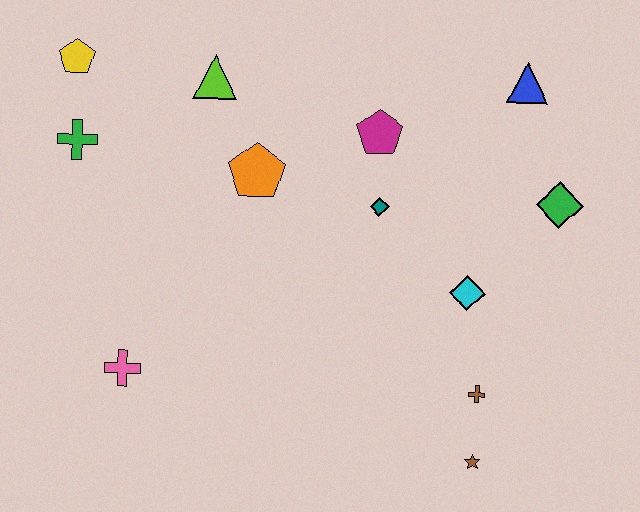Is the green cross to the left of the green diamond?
Yes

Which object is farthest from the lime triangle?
The brown star is farthest from the lime triangle.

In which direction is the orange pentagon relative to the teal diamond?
The orange pentagon is to the left of the teal diamond.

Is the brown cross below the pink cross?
Yes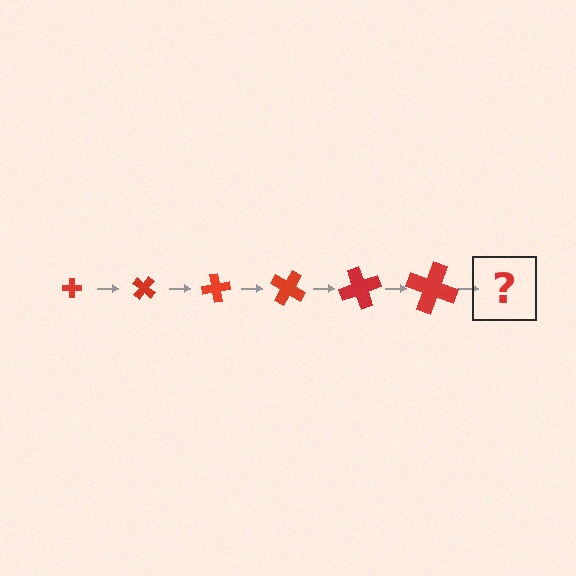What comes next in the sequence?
The next element should be a cross, larger than the previous one and rotated 240 degrees from the start.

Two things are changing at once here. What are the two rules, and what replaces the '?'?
The two rules are that the cross grows larger each step and it rotates 40 degrees each step. The '?' should be a cross, larger than the previous one and rotated 240 degrees from the start.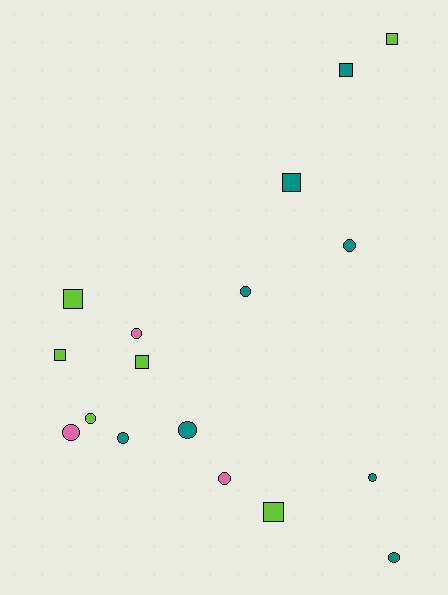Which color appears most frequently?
Teal, with 8 objects.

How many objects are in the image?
There are 17 objects.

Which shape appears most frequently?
Circle, with 10 objects.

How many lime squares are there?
There are 5 lime squares.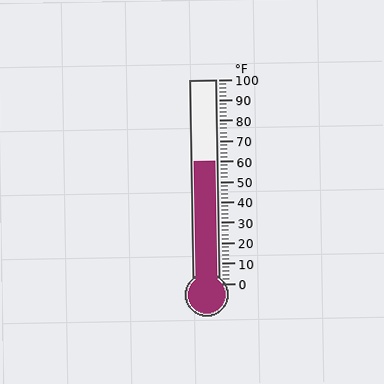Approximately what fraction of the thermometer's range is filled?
The thermometer is filled to approximately 60% of its range.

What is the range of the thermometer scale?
The thermometer scale ranges from 0°F to 100°F.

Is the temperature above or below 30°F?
The temperature is above 30°F.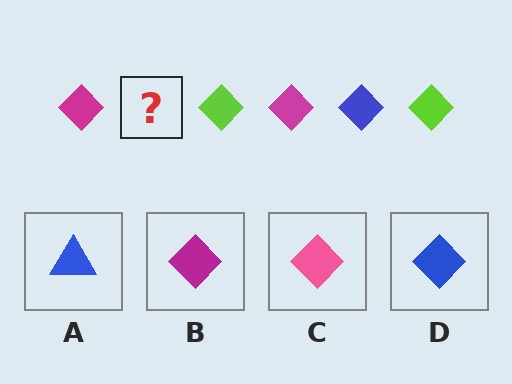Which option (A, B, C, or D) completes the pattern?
D.